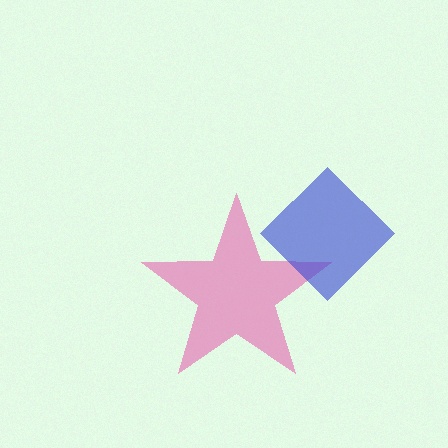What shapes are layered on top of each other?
The layered shapes are: a pink star, a blue diamond.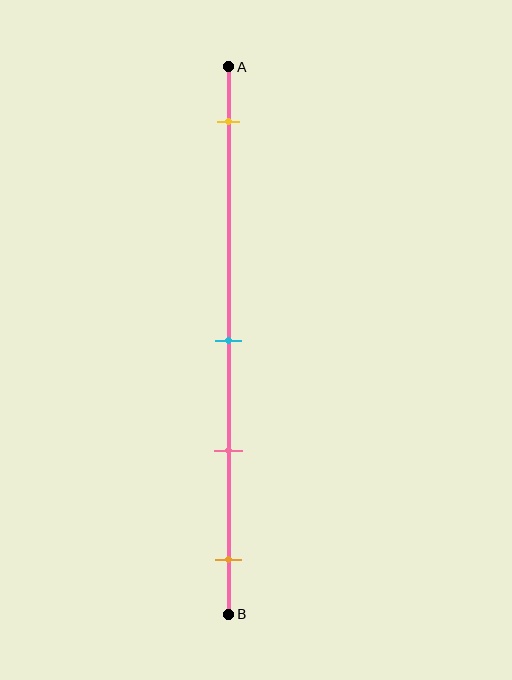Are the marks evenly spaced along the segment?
No, the marks are not evenly spaced.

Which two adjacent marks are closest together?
The cyan and pink marks are the closest adjacent pair.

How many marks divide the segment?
There are 4 marks dividing the segment.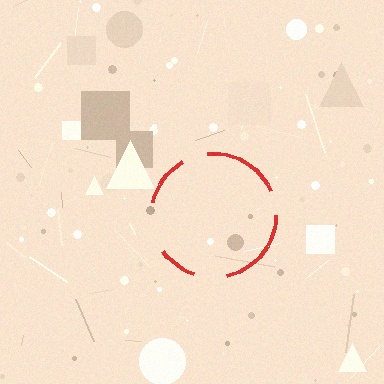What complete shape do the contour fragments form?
The contour fragments form a circle.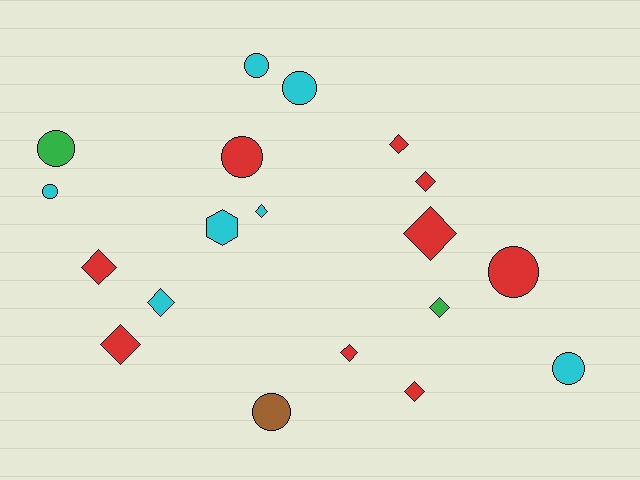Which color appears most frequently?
Red, with 9 objects.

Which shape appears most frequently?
Diamond, with 10 objects.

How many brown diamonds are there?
There are no brown diamonds.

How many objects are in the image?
There are 19 objects.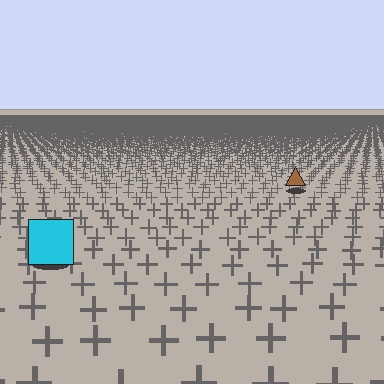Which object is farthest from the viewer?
The brown triangle is farthest from the viewer. It appears smaller and the ground texture around it is denser.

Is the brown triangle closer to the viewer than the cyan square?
No. The cyan square is closer — you can tell from the texture gradient: the ground texture is coarser near it.